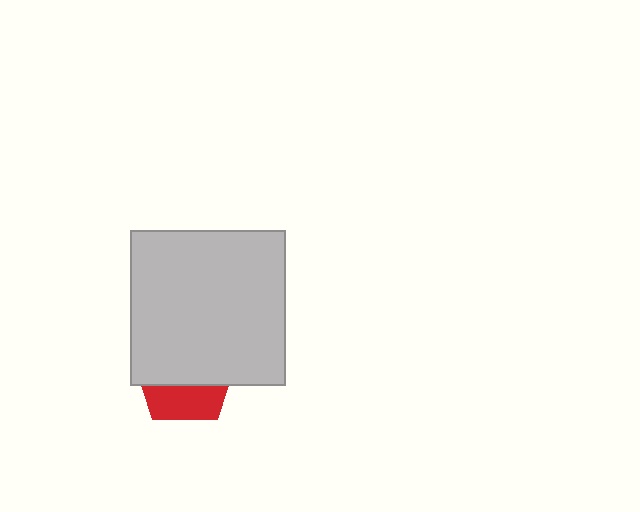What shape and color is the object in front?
The object in front is a light gray square.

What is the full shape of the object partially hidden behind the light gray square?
The partially hidden object is a red pentagon.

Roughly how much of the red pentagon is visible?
A small part of it is visible (roughly 36%).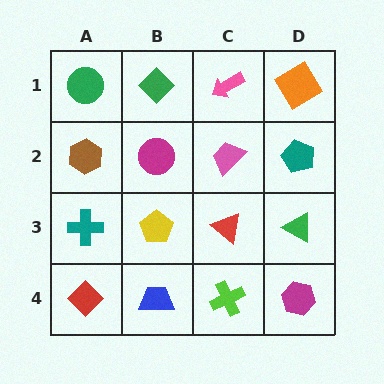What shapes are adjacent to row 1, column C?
A pink trapezoid (row 2, column C), a green diamond (row 1, column B), an orange diamond (row 1, column D).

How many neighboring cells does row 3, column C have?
4.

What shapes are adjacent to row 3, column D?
A teal pentagon (row 2, column D), a magenta hexagon (row 4, column D), a red triangle (row 3, column C).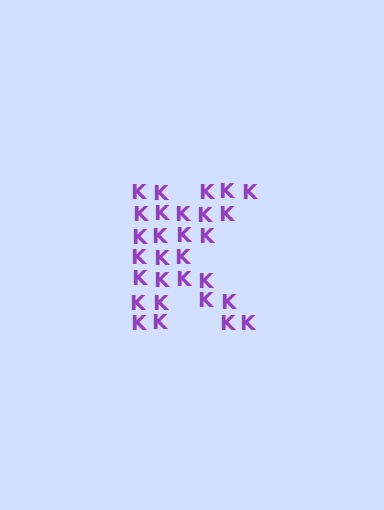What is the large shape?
The large shape is the letter K.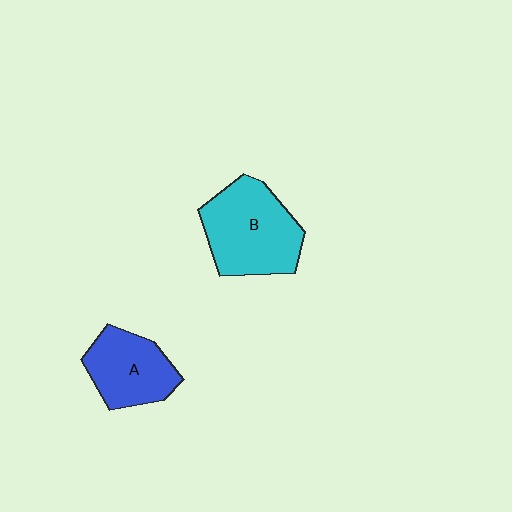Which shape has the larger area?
Shape B (cyan).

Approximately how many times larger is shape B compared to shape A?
Approximately 1.4 times.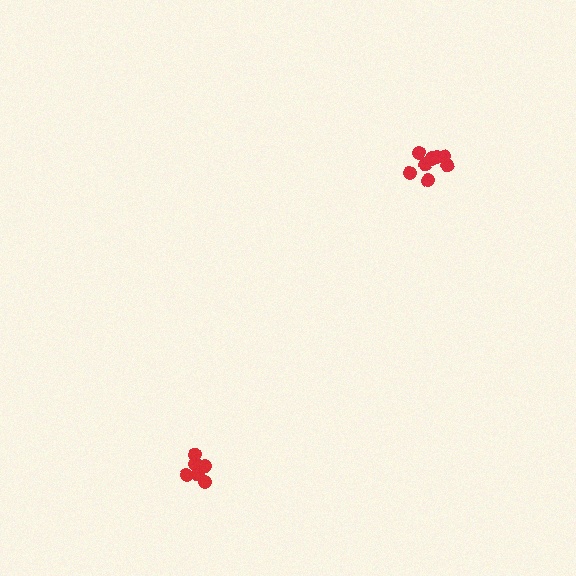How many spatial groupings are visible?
There are 2 spatial groupings.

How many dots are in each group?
Group 1: 6 dots, Group 2: 9 dots (15 total).